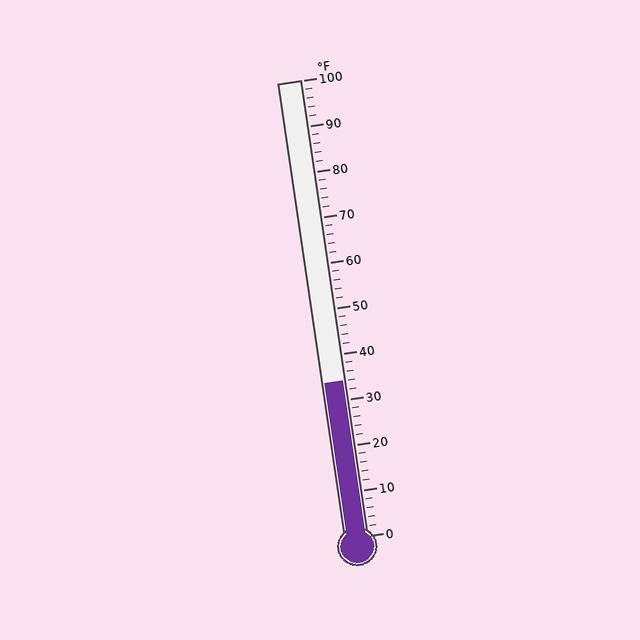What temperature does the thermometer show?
The thermometer shows approximately 34°F.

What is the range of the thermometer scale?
The thermometer scale ranges from 0°F to 100°F.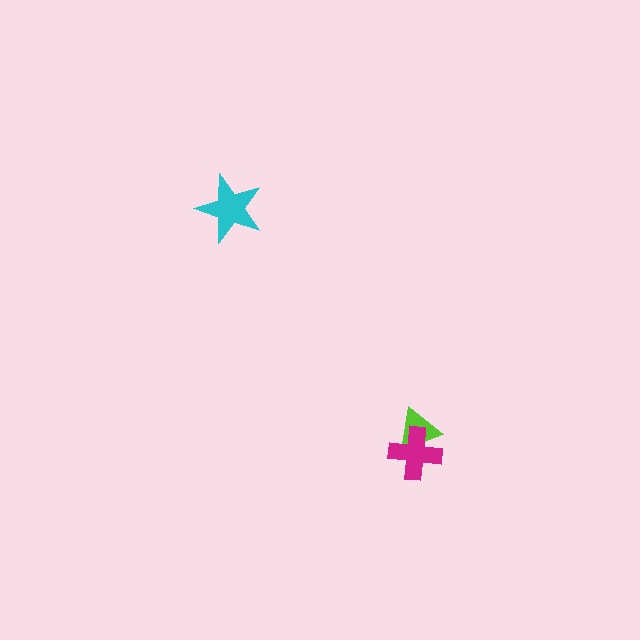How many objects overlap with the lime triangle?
1 object overlaps with the lime triangle.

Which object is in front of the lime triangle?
The magenta cross is in front of the lime triangle.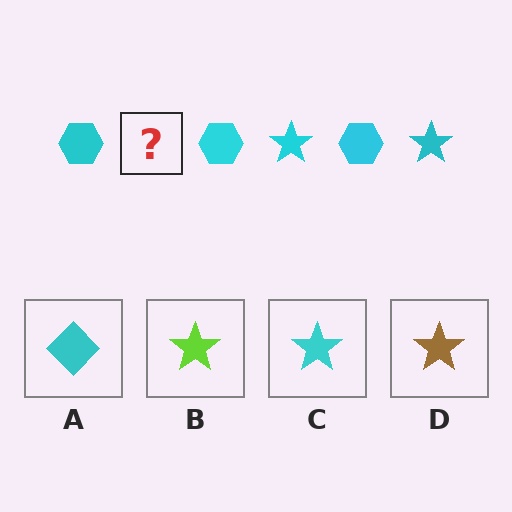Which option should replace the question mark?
Option C.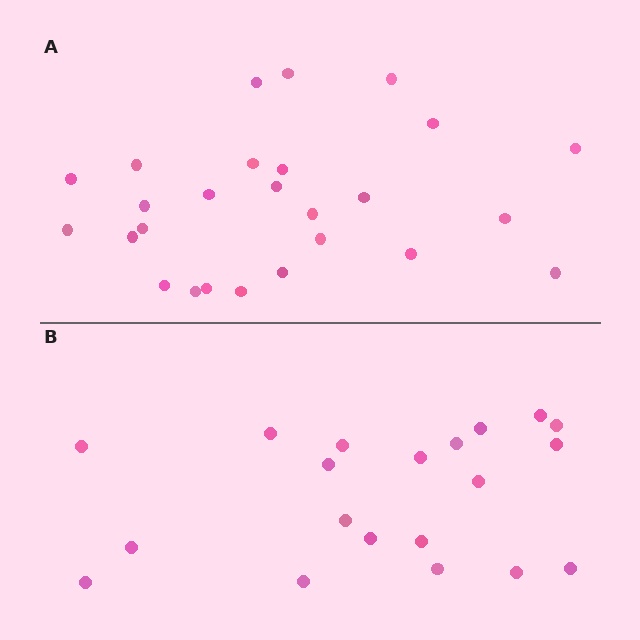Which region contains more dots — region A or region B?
Region A (the top region) has more dots.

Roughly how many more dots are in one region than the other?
Region A has about 6 more dots than region B.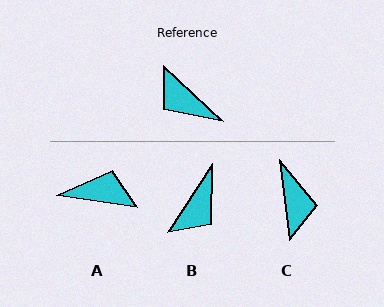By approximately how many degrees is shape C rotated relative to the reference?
Approximately 141 degrees counter-clockwise.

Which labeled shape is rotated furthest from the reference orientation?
A, about 145 degrees away.